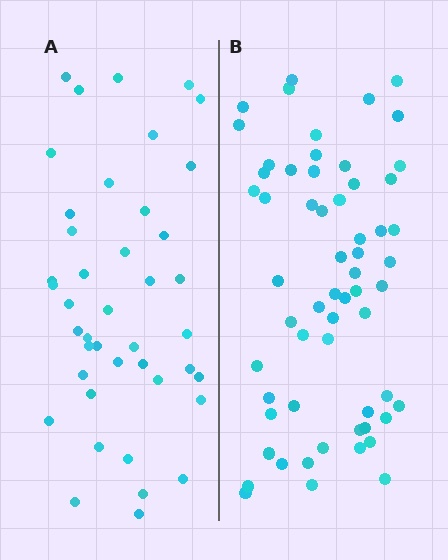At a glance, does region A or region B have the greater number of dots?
Region B (the right region) has more dots.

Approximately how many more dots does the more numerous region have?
Region B has approximately 20 more dots than region A.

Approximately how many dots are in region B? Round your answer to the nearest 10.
About 60 dots.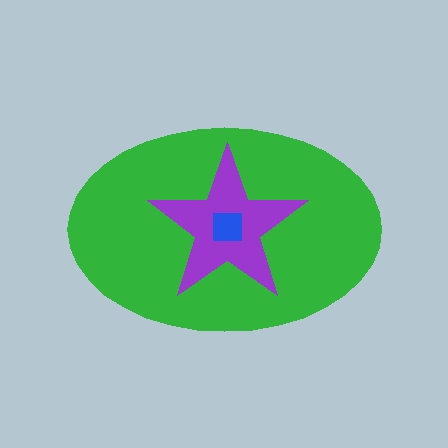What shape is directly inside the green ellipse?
The purple star.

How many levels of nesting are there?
3.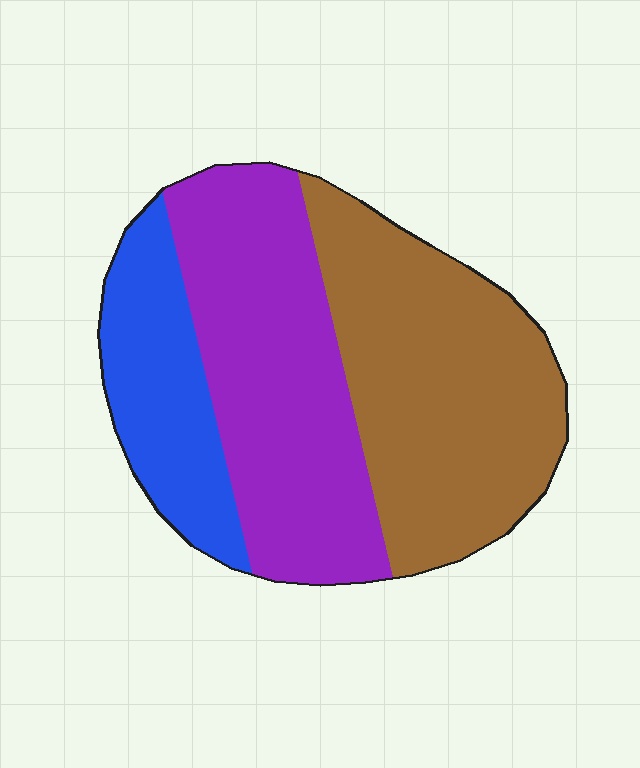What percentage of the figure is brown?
Brown covers 42% of the figure.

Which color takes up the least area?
Blue, at roughly 20%.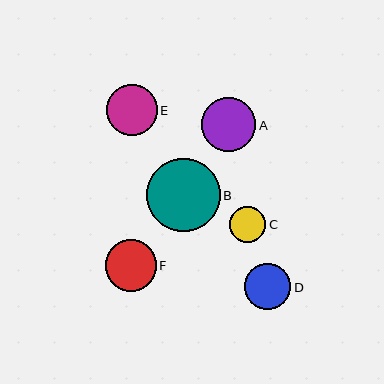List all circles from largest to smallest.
From largest to smallest: B, A, F, E, D, C.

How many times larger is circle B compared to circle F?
Circle B is approximately 1.4 times the size of circle F.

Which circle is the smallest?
Circle C is the smallest with a size of approximately 36 pixels.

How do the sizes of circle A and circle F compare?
Circle A and circle F are approximately the same size.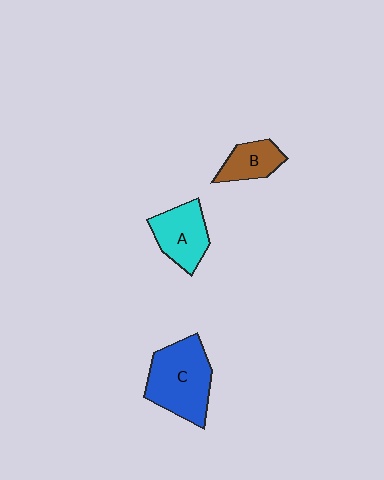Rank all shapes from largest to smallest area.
From largest to smallest: C (blue), A (cyan), B (brown).